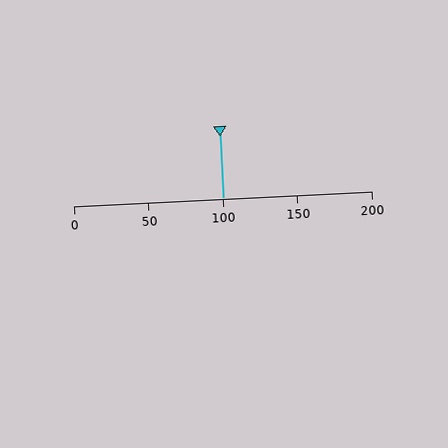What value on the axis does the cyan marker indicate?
The marker indicates approximately 100.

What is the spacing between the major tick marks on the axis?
The major ticks are spaced 50 apart.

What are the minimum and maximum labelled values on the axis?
The axis runs from 0 to 200.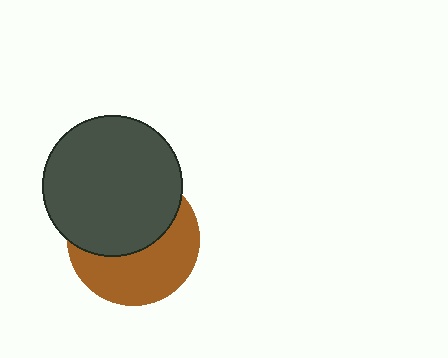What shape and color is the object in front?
The object in front is a dark gray circle.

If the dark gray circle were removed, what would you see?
You would see the complete brown circle.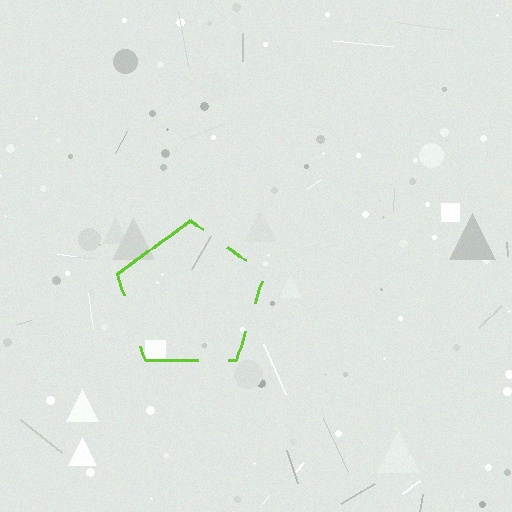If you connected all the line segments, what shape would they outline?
They would outline a pentagon.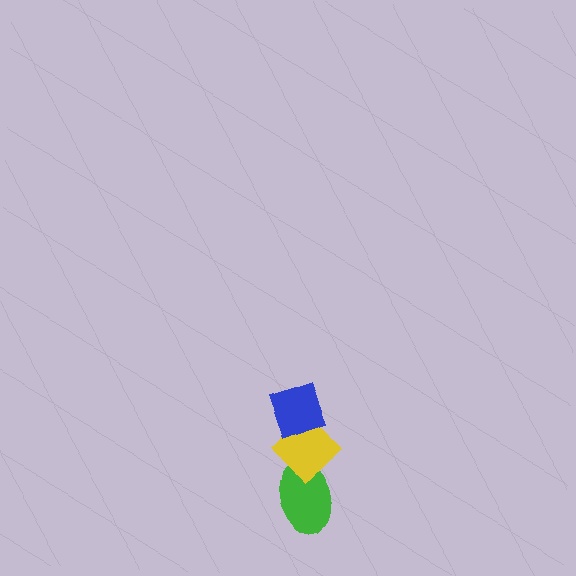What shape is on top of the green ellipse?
The yellow diamond is on top of the green ellipse.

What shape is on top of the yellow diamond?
The blue diamond is on top of the yellow diamond.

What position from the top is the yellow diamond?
The yellow diamond is 2nd from the top.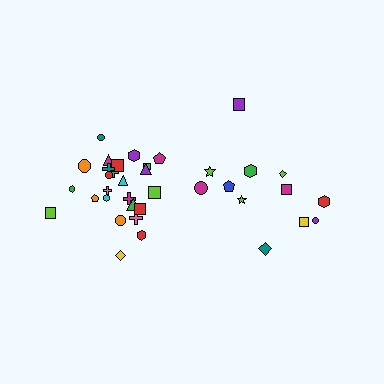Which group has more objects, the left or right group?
The left group.